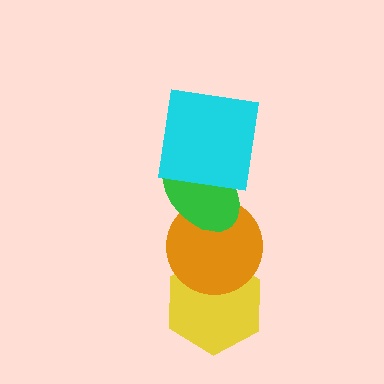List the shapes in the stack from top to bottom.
From top to bottom: the cyan square, the green ellipse, the orange circle, the yellow hexagon.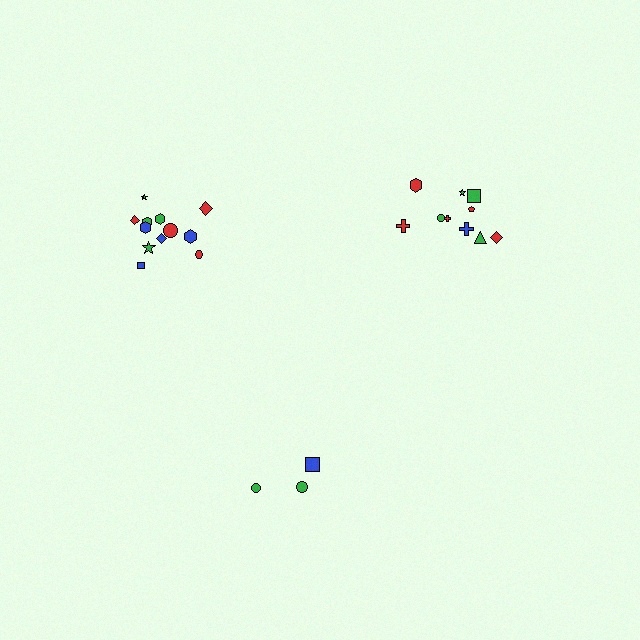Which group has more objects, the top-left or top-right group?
The top-left group.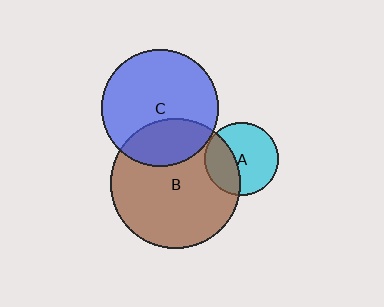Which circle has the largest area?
Circle B (brown).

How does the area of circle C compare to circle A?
Approximately 2.5 times.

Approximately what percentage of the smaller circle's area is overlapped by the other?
Approximately 30%.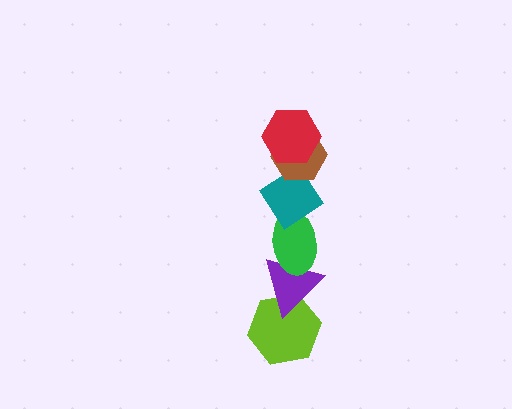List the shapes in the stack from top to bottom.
From top to bottom: the red hexagon, the brown hexagon, the teal diamond, the green ellipse, the purple triangle, the lime hexagon.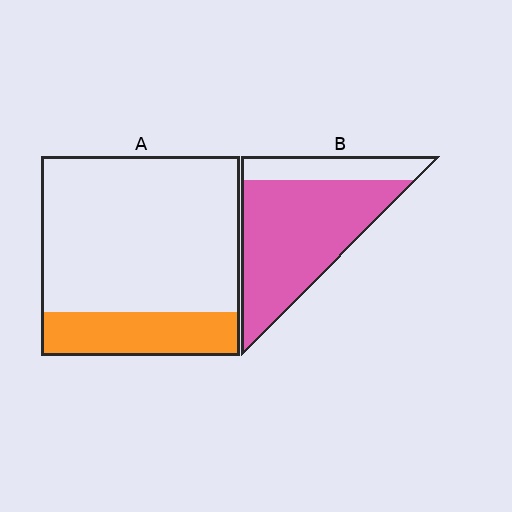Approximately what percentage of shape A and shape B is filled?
A is approximately 20% and B is approximately 80%.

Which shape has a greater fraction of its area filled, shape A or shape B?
Shape B.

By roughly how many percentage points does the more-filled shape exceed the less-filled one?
By roughly 55 percentage points (B over A).